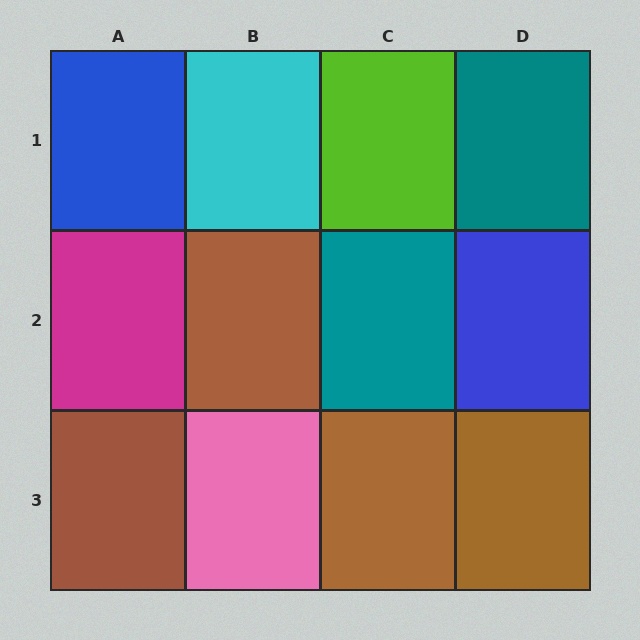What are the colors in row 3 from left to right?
Brown, pink, brown, brown.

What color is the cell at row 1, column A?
Blue.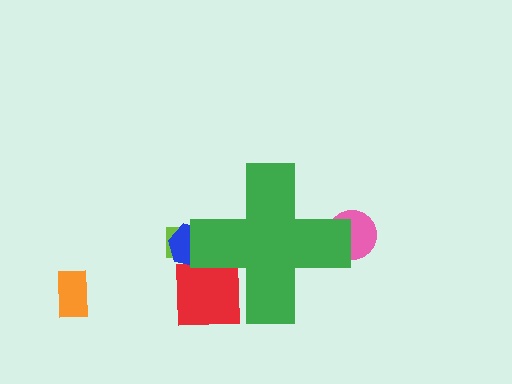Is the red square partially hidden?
Yes, the red square is partially hidden behind the green cross.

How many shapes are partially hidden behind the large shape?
4 shapes are partially hidden.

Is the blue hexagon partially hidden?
Yes, the blue hexagon is partially hidden behind the green cross.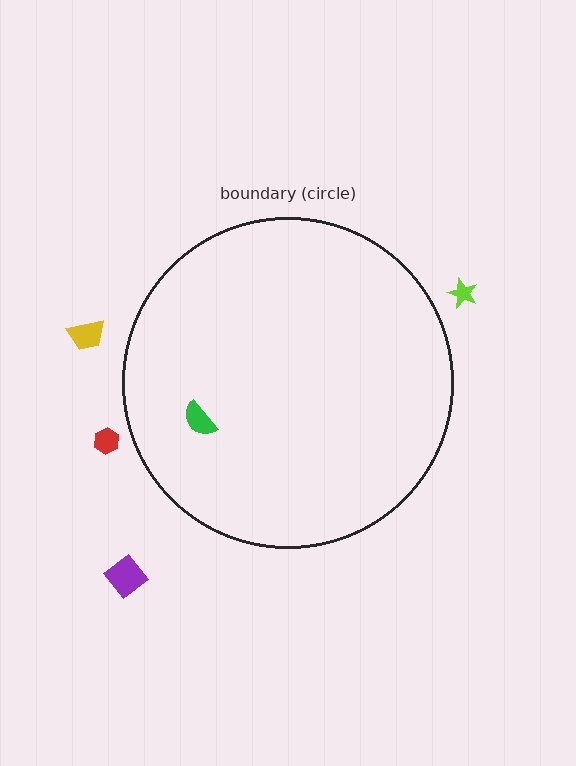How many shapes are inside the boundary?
1 inside, 4 outside.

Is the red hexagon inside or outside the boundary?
Outside.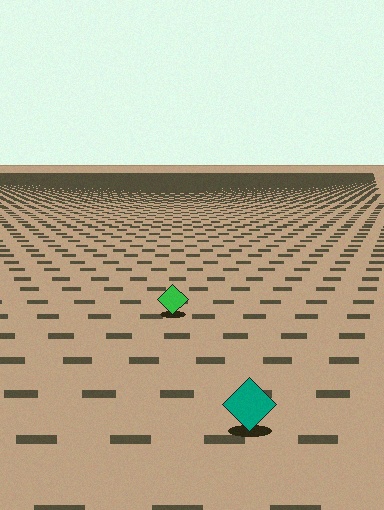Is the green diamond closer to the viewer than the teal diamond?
No. The teal diamond is closer — you can tell from the texture gradient: the ground texture is coarser near it.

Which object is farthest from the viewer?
The green diamond is farthest from the viewer. It appears smaller and the ground texture around it is denser.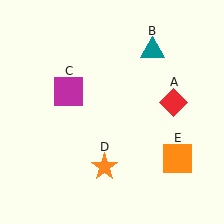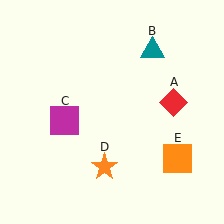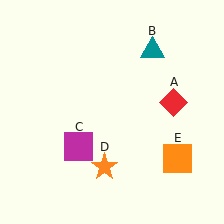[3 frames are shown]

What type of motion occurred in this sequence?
The magenta square (object C) rotated counterclockwise around the center of the scene.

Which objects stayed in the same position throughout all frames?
Red diamond (object A) and teal triangle (object B) and orange star (object D) and orange square (object E) remained stationary.